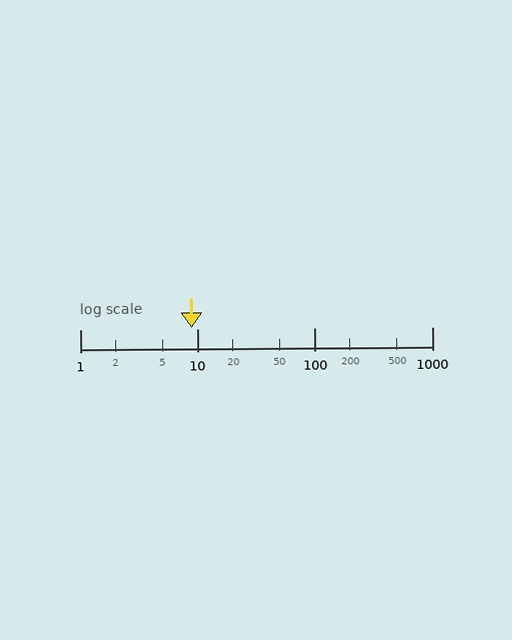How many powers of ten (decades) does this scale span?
The scale spans 3 decades, from 1 to 1000.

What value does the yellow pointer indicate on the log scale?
The pointer indicates approximately 8.9.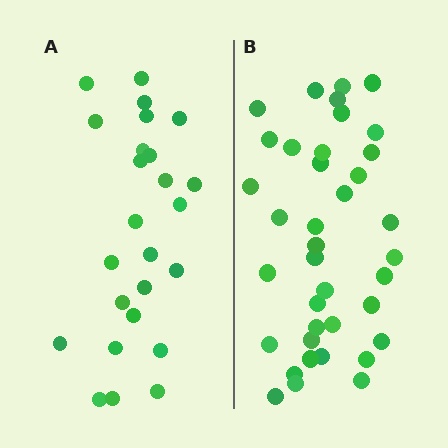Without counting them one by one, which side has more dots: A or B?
Region B (the right region) has more dots.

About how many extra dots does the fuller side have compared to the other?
Region B has approximately 15 more dots than region A.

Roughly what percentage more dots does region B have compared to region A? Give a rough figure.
About 50% more.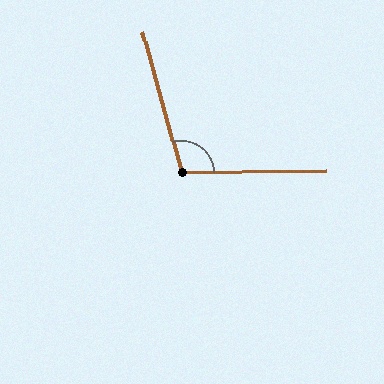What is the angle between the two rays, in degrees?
Approximately 105 degrees.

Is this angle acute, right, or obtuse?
It is obtuse.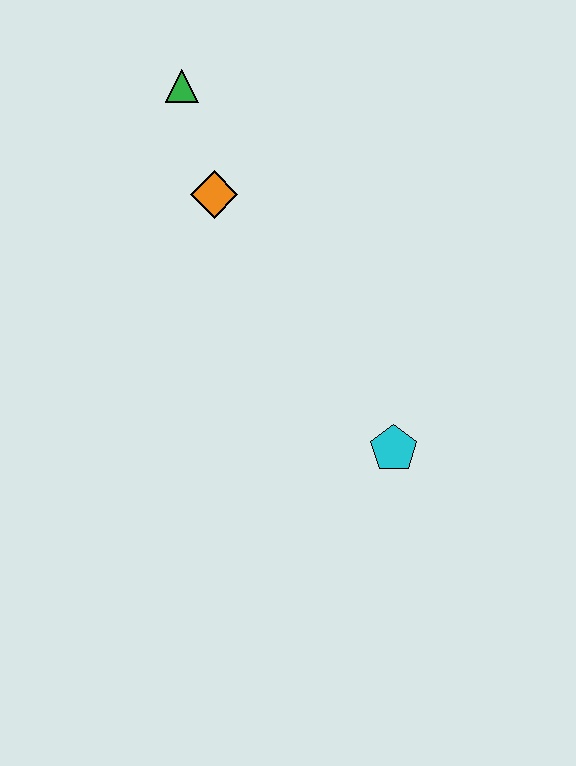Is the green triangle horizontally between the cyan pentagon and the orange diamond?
No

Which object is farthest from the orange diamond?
The cyan pentagon is farthest from the orange diamond.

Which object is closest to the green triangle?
The orange diamond is closest to the green triangle.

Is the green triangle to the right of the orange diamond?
No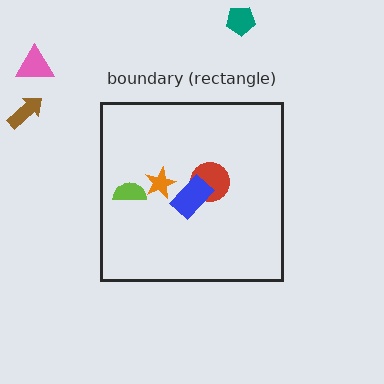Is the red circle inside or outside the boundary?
Inside.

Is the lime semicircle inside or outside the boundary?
Inside.